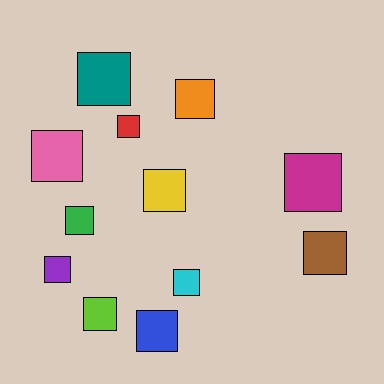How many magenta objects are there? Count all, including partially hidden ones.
There is 1 magenta object.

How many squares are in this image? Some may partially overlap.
There are 12 squares.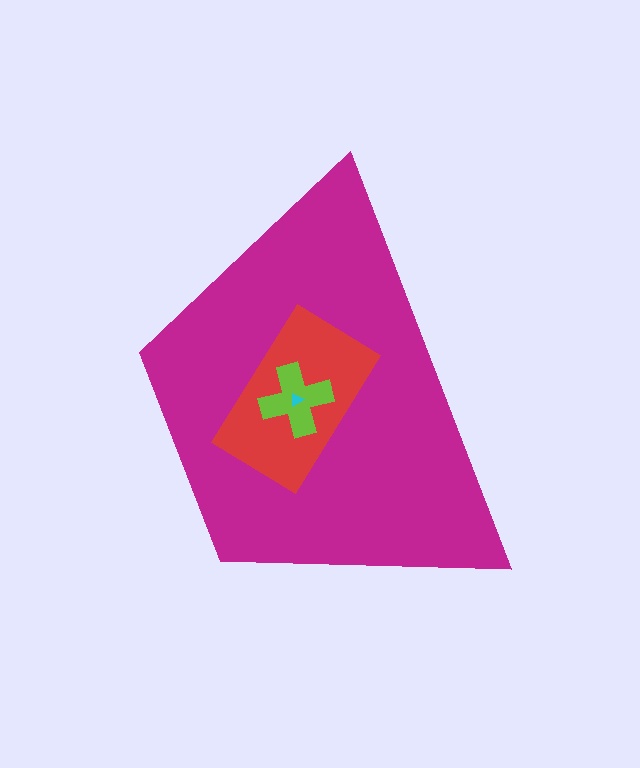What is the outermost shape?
The magenta trapezoid.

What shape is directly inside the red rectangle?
The lime cross.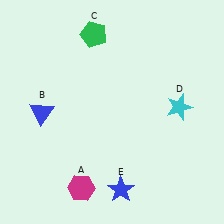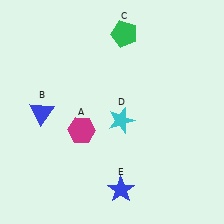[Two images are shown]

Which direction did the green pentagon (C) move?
The green pentagon (C) moved right.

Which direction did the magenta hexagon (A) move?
The magenta hexagon (A) moved up.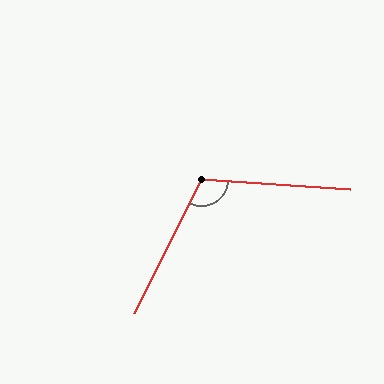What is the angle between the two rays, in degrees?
Approximately 113 degrees.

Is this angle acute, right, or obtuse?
It is obtuse.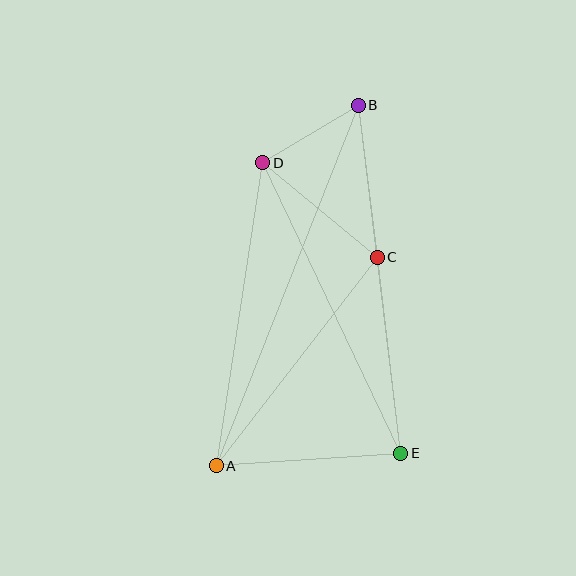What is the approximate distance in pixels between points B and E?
The distance between B and E is approximately 351 pixels.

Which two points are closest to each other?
Points B and D are closest to each other.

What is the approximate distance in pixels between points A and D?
The distance between A and D is approximately 306 pixels.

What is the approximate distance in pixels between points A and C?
The distance between A and C is approximately 263 pixels.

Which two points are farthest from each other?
Points A and B are farthest from each other.